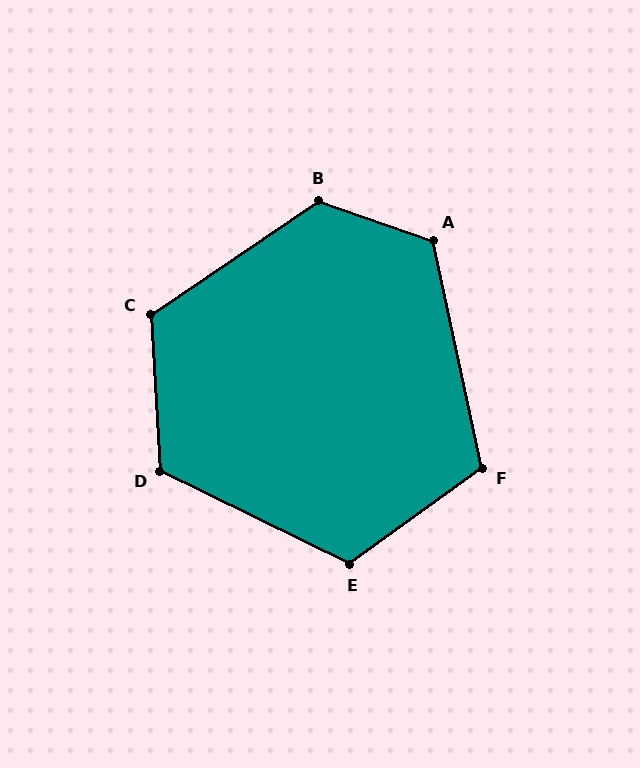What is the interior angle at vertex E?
Approximately 118 degrees (obtuse).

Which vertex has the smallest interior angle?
F, at approximately 114 degrees.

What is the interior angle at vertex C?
Approximately 121 degrees (obtuse).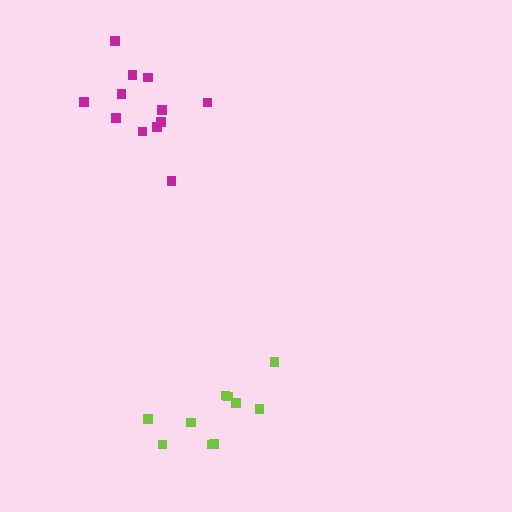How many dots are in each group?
Group 1: 12 dots, Group 2: 10 dots (22 total).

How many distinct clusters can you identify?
There are 2 distinct clusters.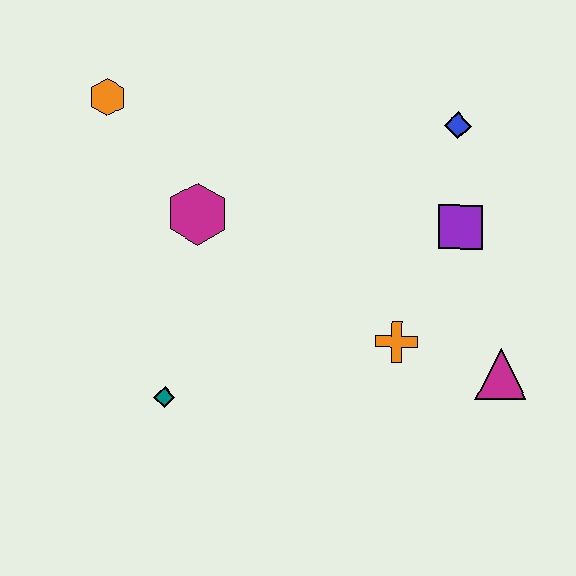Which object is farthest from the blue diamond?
The teal diamond is farthest from the blue diamond.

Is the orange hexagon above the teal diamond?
Yes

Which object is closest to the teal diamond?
The magenta hexagon is closest to the teal diamond.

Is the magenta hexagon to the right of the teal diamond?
Yes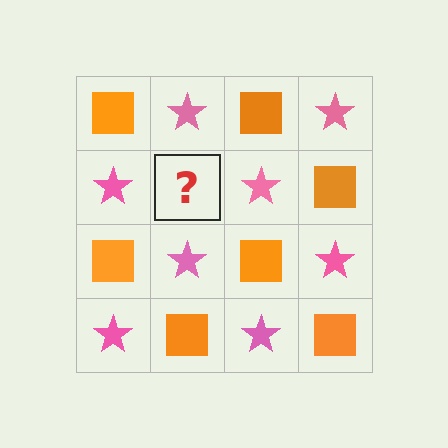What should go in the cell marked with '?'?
The missing cell should contain an orange square.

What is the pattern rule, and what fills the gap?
The rule is that it alternates orange square and pink star in a checkerboard pattern. The gap should be filled with an orange square.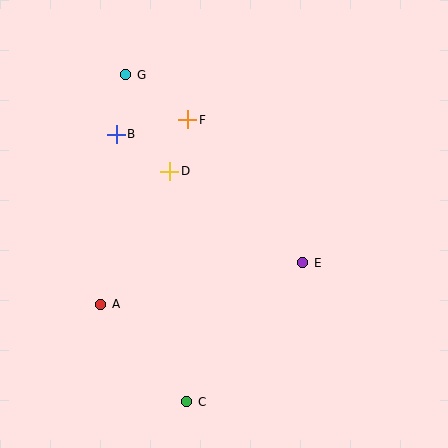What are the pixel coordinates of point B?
Point B is at (116, 134).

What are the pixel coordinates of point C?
Point C is at (187, 402).